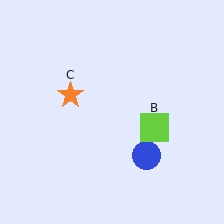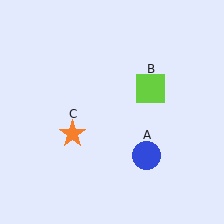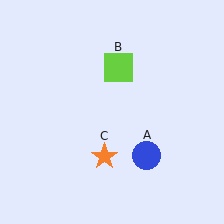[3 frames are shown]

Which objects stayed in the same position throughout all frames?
Blue circle (object A) remained stationary.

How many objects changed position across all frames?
2 objects changed position: lime square (object B), orange star (object C).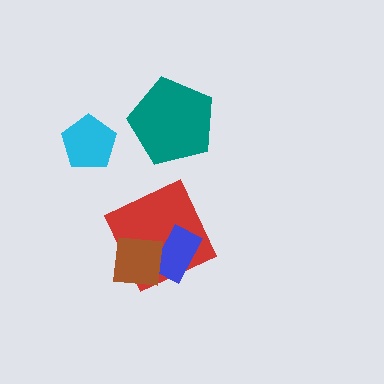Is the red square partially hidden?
Yes, it is partially covered by another shape.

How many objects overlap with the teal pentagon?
0 objects overlap with the teal pentagon.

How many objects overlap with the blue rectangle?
2 objects overlap with the blue rectangle.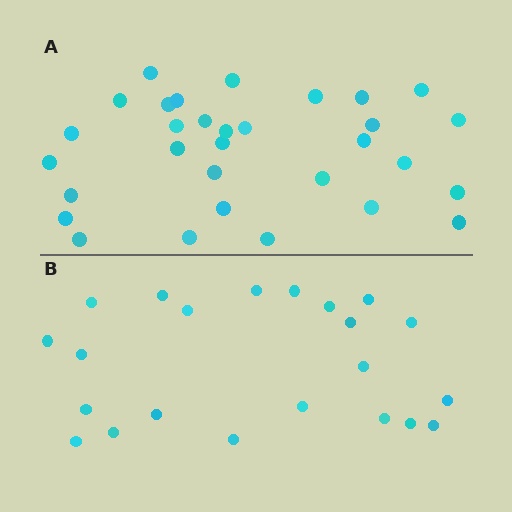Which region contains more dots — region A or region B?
Region A (the top region) has more dots.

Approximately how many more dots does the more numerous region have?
Region A has roughly 8 or so more dots than region B.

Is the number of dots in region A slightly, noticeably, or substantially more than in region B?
Region A has noticeably more, but not dramatically so. The ratio is roughly 1.4 to 1.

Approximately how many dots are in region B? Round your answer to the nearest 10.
About 20 dots. (The exact count is 22, which rounds to 20.)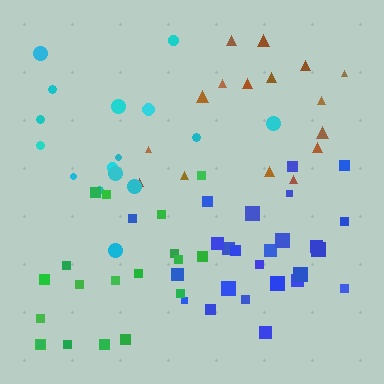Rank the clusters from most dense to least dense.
blue, cyan, green, brown.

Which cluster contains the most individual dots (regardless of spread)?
Blue (25).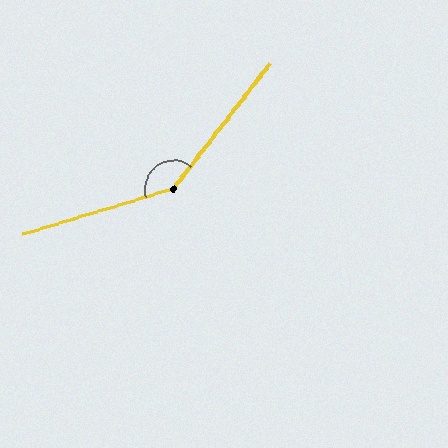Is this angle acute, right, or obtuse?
It is obtuse.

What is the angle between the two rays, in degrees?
Approximately 145 degrees.